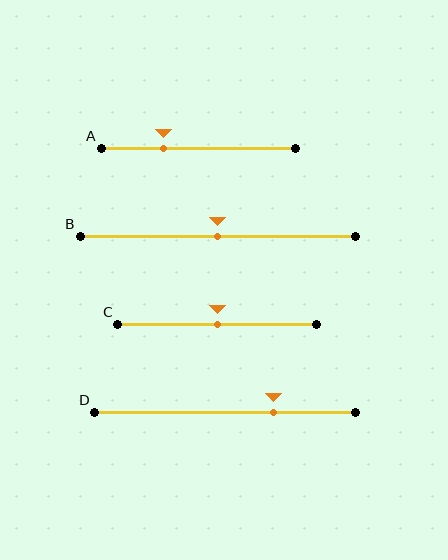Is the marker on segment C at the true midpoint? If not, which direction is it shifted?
Yes, the marker on segment C is at the true midpoint.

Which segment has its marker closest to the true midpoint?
Segment B has its marker closest to the true midpoint.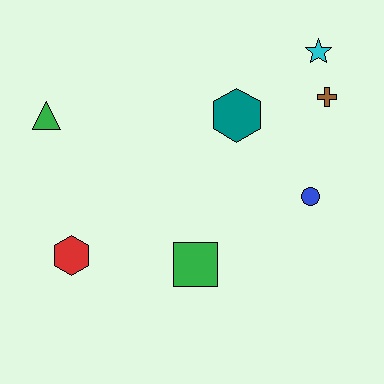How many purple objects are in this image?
There are no purple objects.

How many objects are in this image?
There are 7 objects.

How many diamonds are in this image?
There are no diamonds.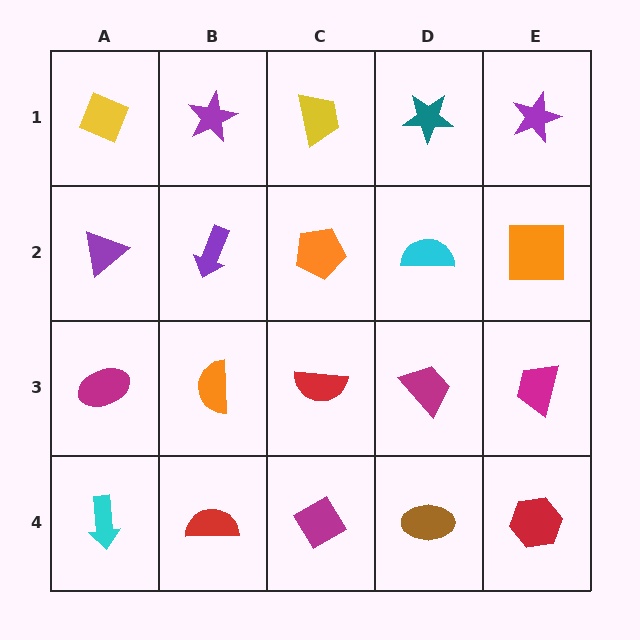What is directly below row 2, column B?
An orange semicircle.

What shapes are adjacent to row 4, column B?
An orange semicircle (row 3, column B), a cyan arrow (row 4, column A), a magenta diamond (row 4, column C).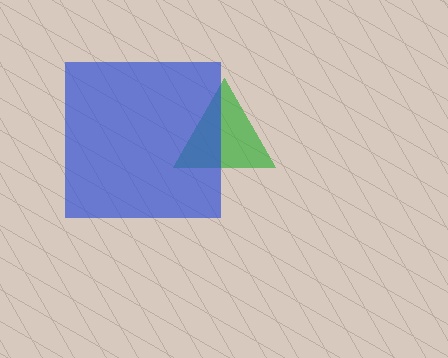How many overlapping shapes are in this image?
There are 2 overlapping shapes in the image.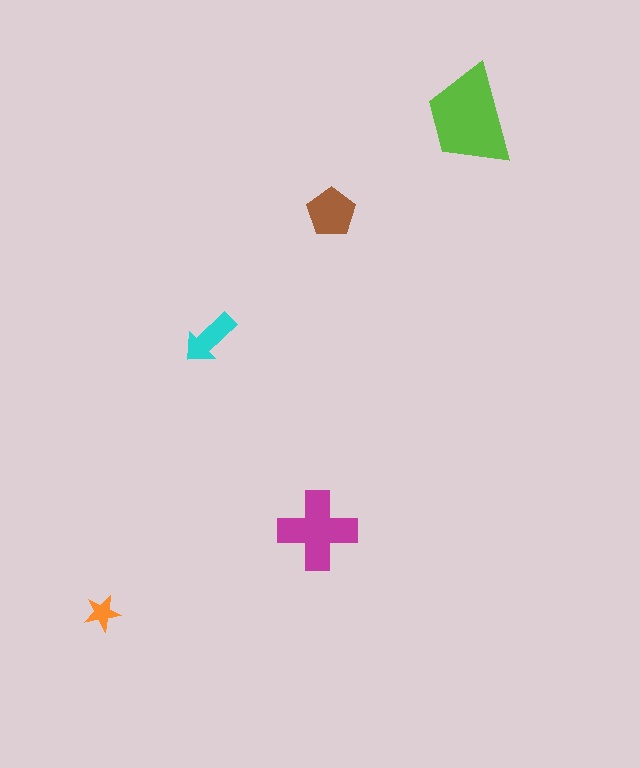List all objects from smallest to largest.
The orange star, the cyan arrow, the brown pentagon, the magenta cross, the lime trapezoid.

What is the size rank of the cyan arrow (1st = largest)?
4th.